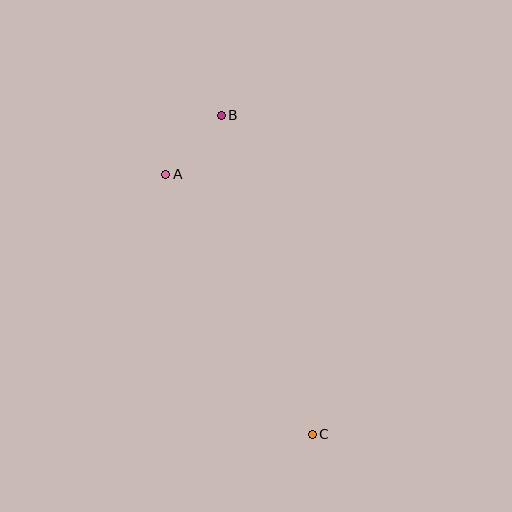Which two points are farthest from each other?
Points B and C are farthest from each other.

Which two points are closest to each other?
Points A and B are closest to each other.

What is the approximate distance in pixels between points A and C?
The distance between A and C is approximately 298 pixels.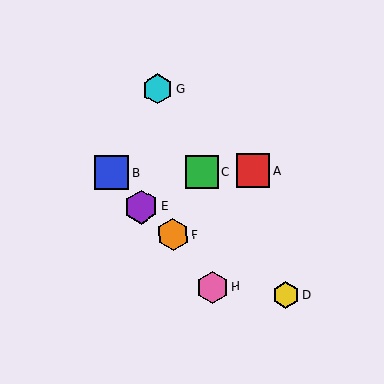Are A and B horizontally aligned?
Yes, both are at y≈171.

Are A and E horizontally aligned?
No, A is at y≈171 and E is at y≈207.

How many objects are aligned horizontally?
3 objects (A, B, C) are aligned horizontally.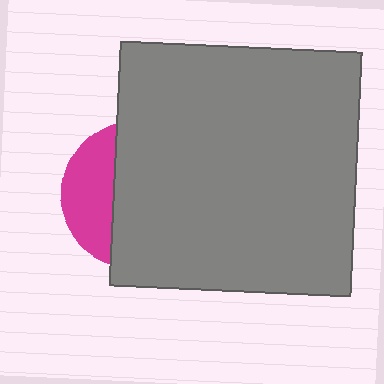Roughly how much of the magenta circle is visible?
A small part of it is visible (roughly 32%).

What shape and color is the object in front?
The object in front is a gray rectangle.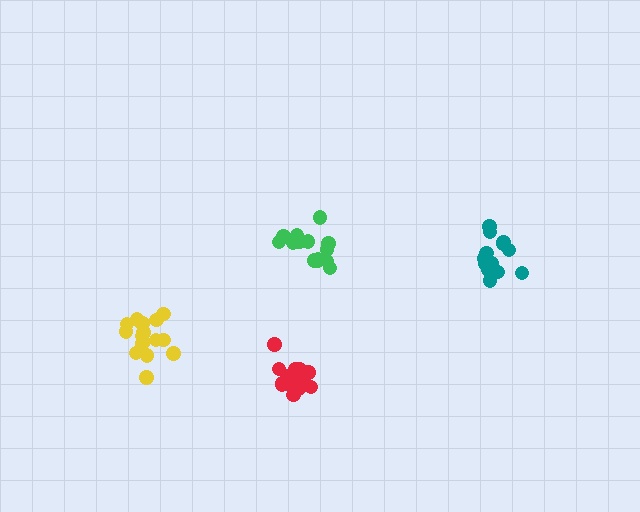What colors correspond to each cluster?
The clusters are colored: yellow, green, red, teal.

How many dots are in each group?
Group 1: 16 dots, Group 2: 15 dots, Group 3: 20 dots, Group 4: 15 dots (66 total).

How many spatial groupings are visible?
There are 4 spatial groupings.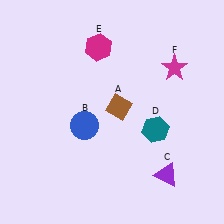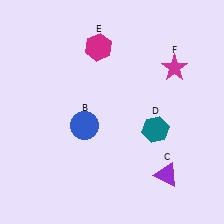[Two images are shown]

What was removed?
The brown diamond (A) was removed in Image 2.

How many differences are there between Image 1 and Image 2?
There is 1 difference between the two images.